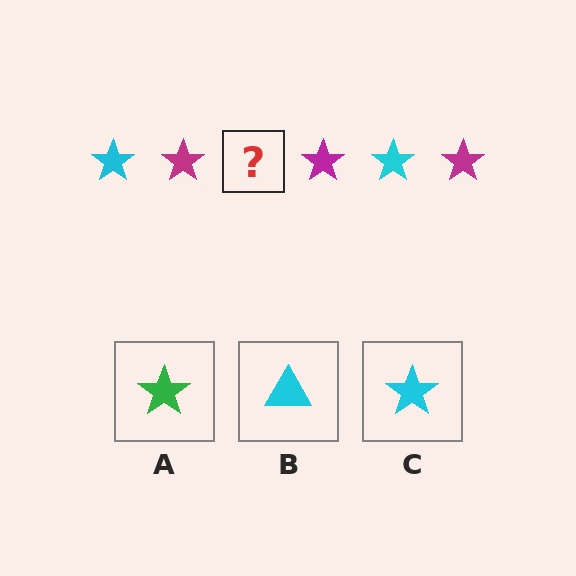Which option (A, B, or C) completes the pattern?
C.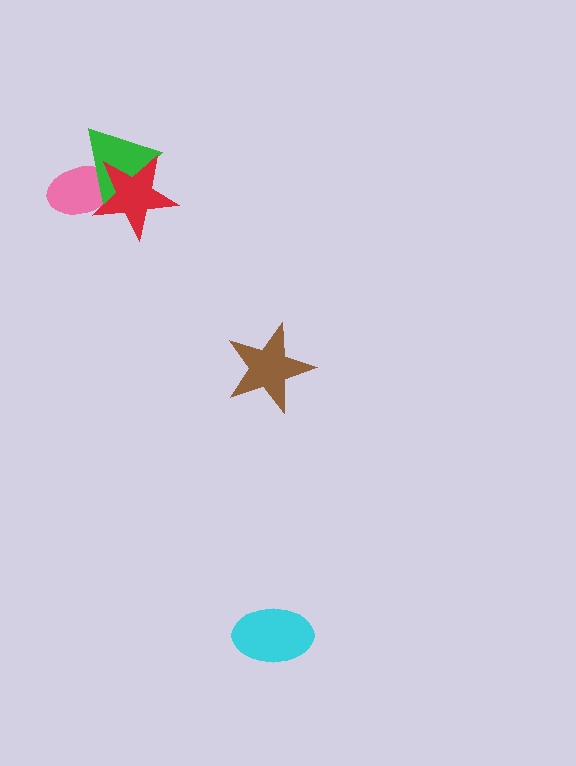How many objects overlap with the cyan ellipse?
0 objects overlap with the cyan ellipse.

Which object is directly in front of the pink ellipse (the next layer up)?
The green triangle is directly in front of the pink ellipse.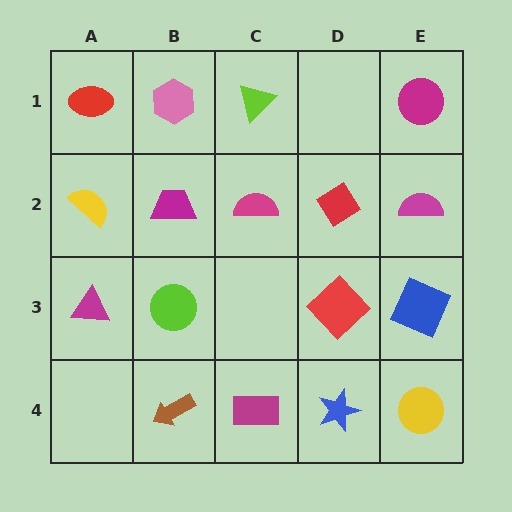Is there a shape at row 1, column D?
No, that cell is empty.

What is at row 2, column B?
A magenta trapezoid.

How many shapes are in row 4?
4 shapes.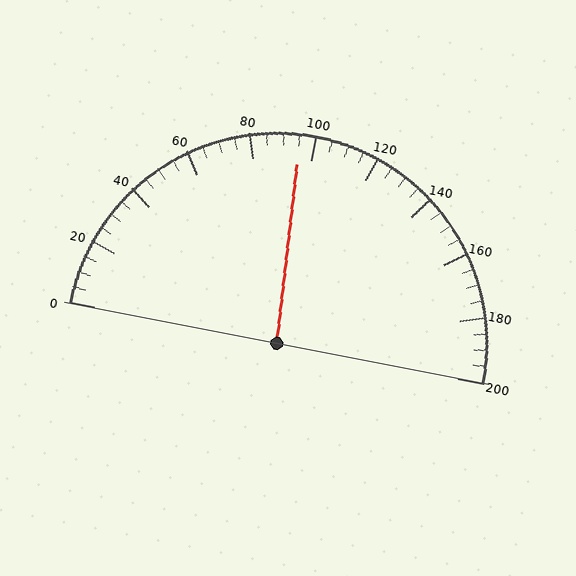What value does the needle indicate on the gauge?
The needle indicates approximately 95.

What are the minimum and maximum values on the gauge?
The gauge ranges from 0 to 200.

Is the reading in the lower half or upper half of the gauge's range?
The reading is in the lower half of the range (0 to 200).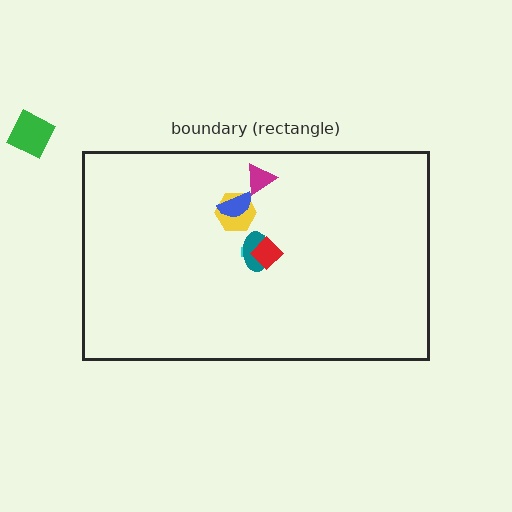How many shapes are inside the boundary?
6 inside, 1 outside.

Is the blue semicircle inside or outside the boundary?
Inside.